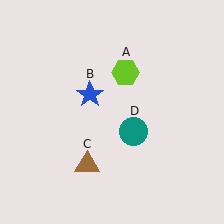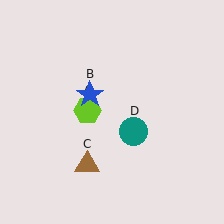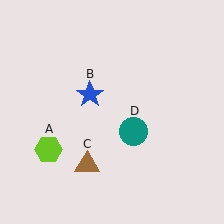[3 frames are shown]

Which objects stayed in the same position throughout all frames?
Blue star (object B) and brown triangle (object C) and teal circle (object D) remained stationary.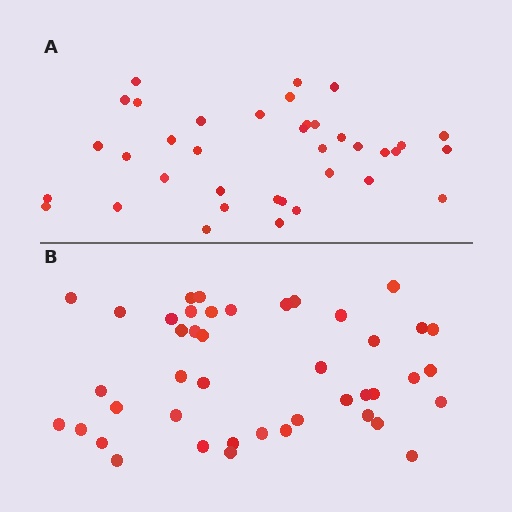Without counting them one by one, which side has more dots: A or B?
Region B (the bottom region) has more dots.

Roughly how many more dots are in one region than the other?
Region B has about 6 more dots than region A.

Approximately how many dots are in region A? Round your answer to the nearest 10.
About 40 dots. (The exact count is 37, which rounds to 40.)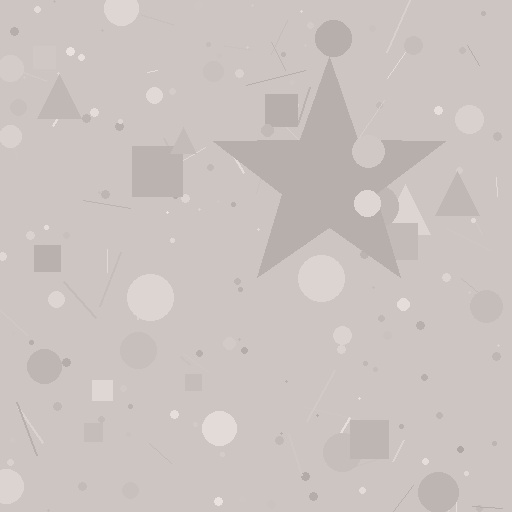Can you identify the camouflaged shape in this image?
The camouflaged shape is a star.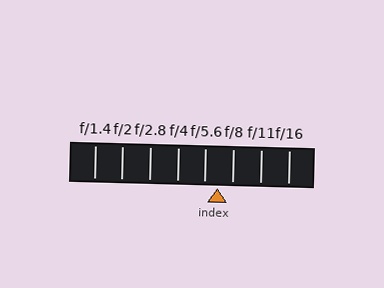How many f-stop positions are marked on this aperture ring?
There are 8 f-stop positions marked.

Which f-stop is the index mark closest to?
The index mark is closest to f/5.6.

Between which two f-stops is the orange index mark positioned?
The index mark is between f/5.6 and f/8.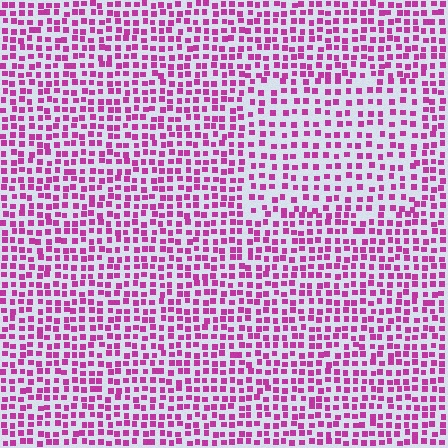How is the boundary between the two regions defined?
The boundary is defined by a change in element density (approximately 1.5x ratio). All elements are the same color, size, and shape.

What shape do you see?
I see a rectangle.